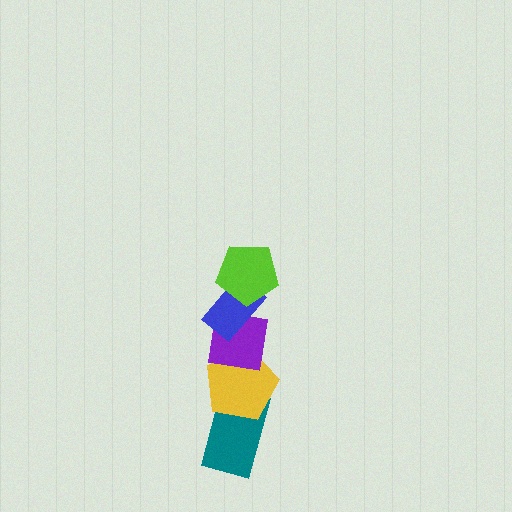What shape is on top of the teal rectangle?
The yellow pentagon is on top of the teal rectangle.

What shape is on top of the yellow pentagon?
The purple square is on top of the yellow pentagon.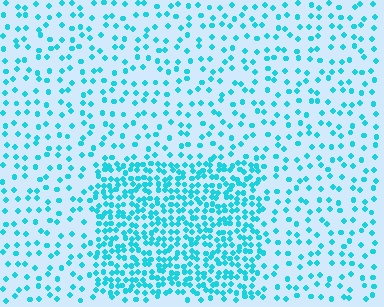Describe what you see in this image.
The image contains small cyan elements arranged at two different densities. A rectangle-shaped region is visible where the elements are more densely packed than the surrounding area.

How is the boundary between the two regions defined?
The boundary is defined by a change in element density (approximately 2.6x ratio). All elements are the same color, size, and shape.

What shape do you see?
I see a rectangle.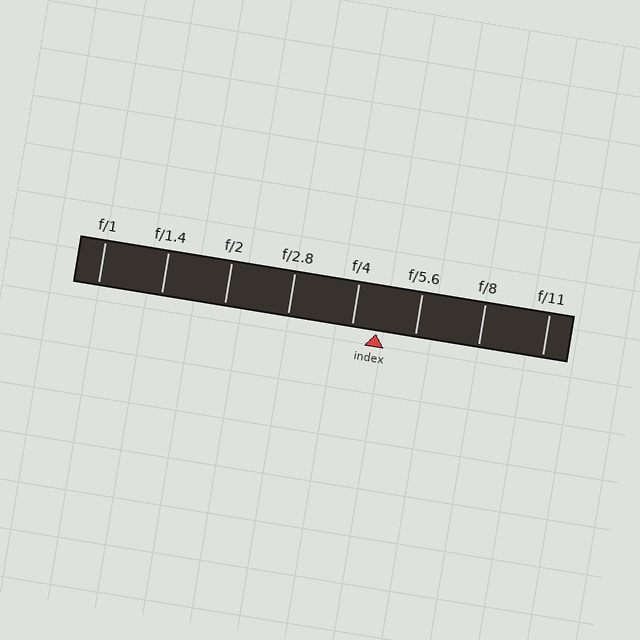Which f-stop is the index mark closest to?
The index mark is closest to f/4.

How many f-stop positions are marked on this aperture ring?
There are 8 f-stop positions marked.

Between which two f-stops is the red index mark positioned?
The index mark is between f/4 and f/5.6.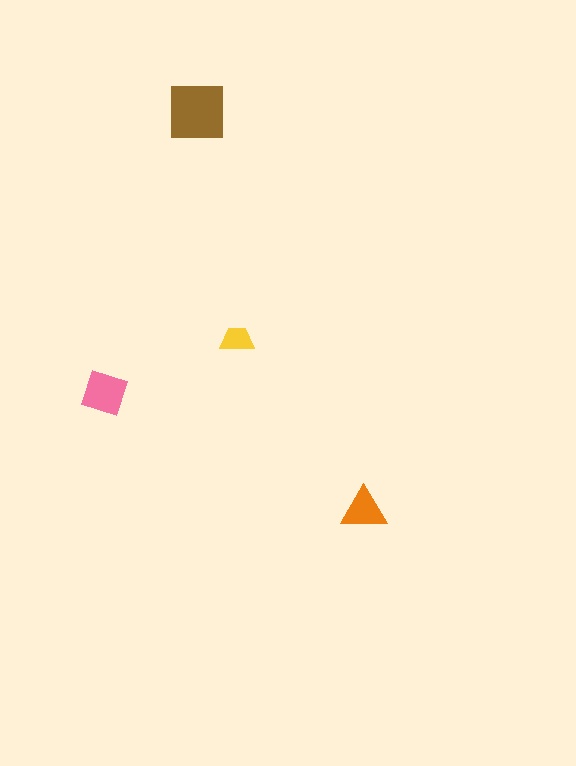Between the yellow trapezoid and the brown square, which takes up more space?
The brown square.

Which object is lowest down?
The orange triangle is bottommost.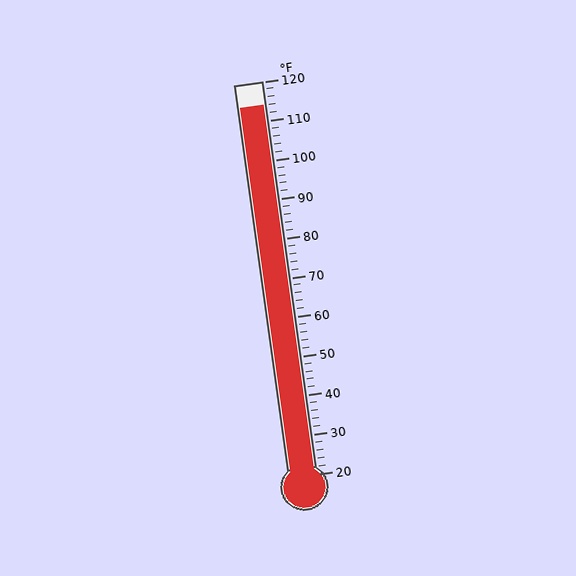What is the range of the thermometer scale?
The thermometer scale ranges from 20°F to 120°F.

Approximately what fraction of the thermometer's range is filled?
The thermometer is filled to approximately 95% of its range.